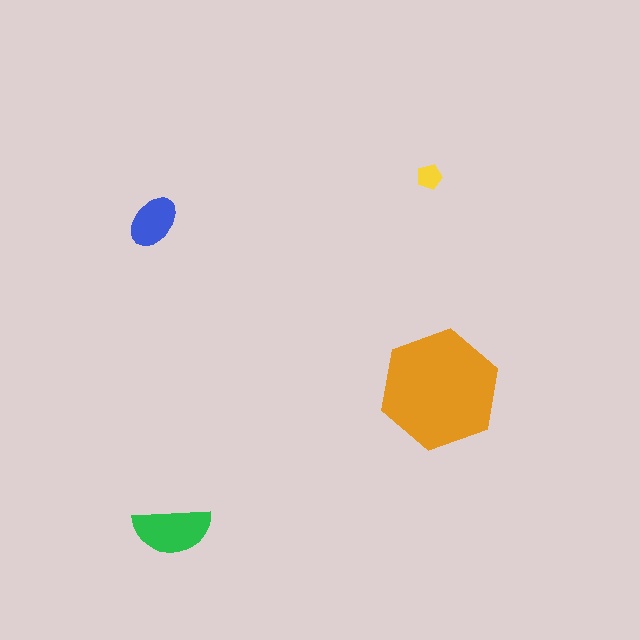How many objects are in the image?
There are 4 objects in the image.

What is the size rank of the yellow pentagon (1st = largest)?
4th.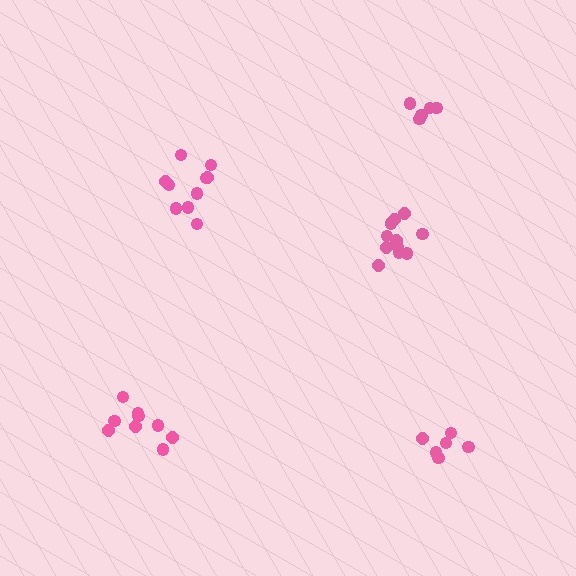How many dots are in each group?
Group 1: 9 dots, Group 2: 11 dots, Group 3: 10 dots, Group 4: 5 dots, Group 5: 6 dots (41 total).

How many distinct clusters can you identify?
There are 5 distinct clusters.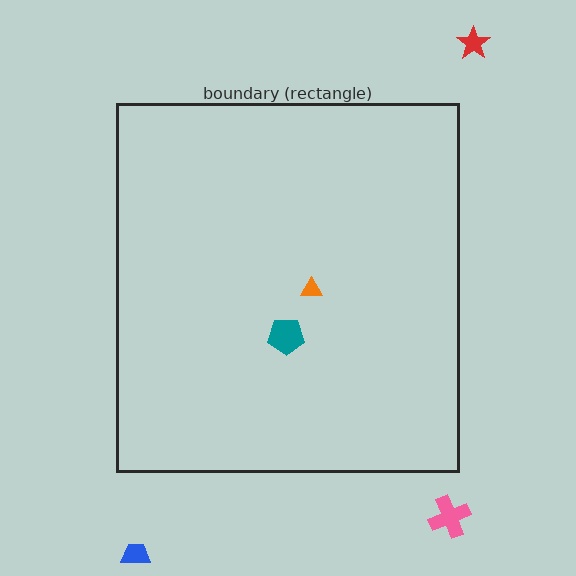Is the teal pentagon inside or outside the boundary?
Inside.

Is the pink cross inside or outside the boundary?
Outside.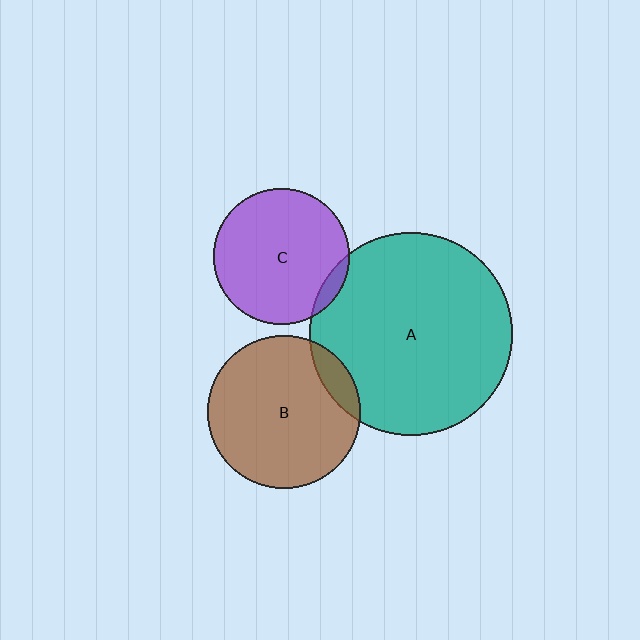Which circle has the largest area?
Circle A (teal).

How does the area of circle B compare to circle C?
Approximately 1.3 times.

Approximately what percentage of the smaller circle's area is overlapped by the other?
Approximately 5%.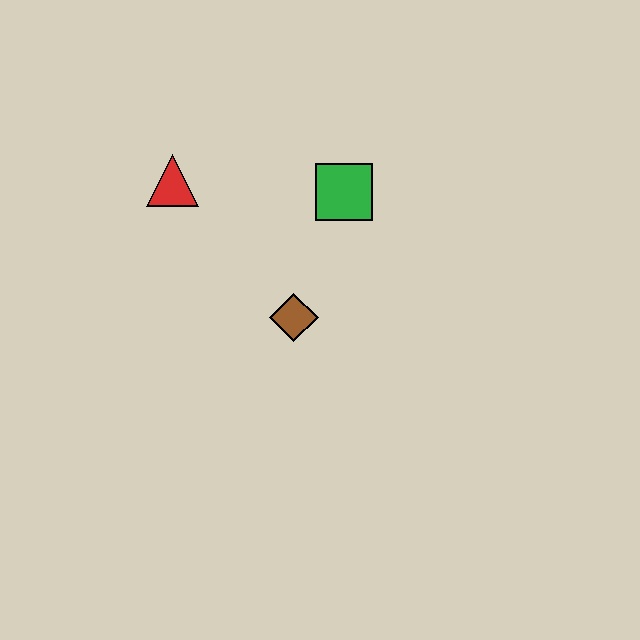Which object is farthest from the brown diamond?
The red triangle is farthest from the brown diamond.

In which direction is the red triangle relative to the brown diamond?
The red triangle is above the brown diamond.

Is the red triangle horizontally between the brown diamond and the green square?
No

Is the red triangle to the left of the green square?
Yes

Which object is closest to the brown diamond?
The green square is closest to the brown diamond.